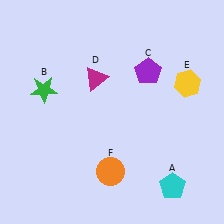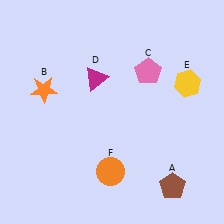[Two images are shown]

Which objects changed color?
A changed from cyan to brown. B changed from green to orange. C changed from purple to pink.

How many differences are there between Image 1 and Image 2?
There are 3 differences between the two images.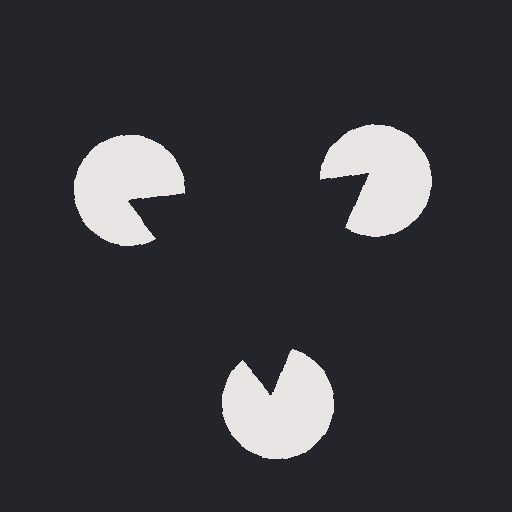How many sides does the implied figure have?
3 sides.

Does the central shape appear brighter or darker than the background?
It typically appears slightly darker than the background, even though no actual brightness change is drawn.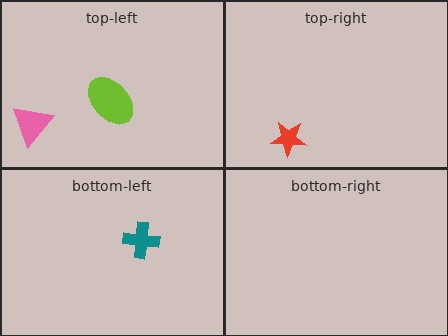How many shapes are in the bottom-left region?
1.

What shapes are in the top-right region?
The red star.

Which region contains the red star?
The top-right region.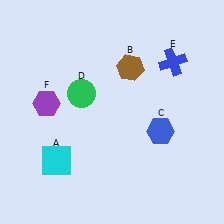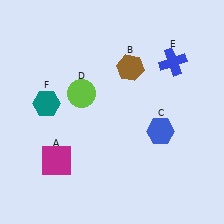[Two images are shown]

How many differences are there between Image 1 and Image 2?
There are 3 differences between the two images.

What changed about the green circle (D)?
In Image 1, D is green. In Image 2, it changed to lime.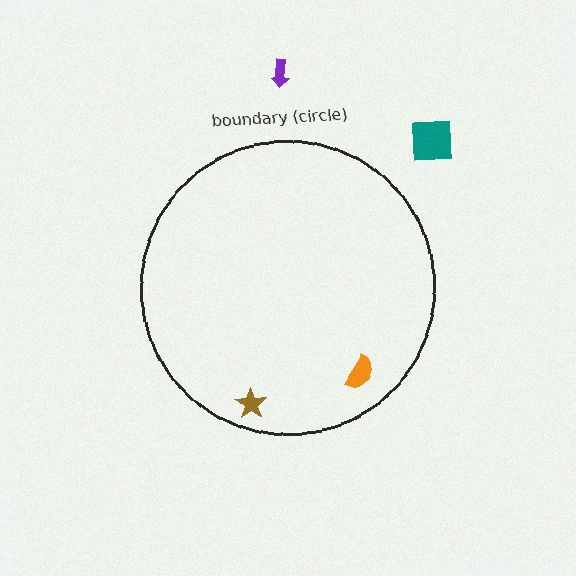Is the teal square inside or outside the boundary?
Outside.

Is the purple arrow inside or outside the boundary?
Outside.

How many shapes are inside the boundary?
2 inside, 2 outside.